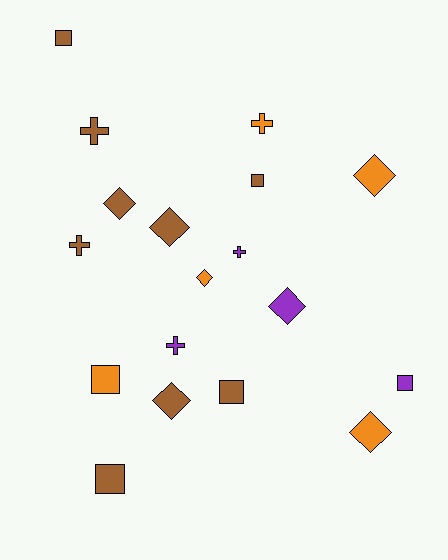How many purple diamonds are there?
There is 1 purple diamond.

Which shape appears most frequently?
Diamond, with 7 objects.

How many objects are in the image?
There are 18 objects.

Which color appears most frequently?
Brown, with 9 objects.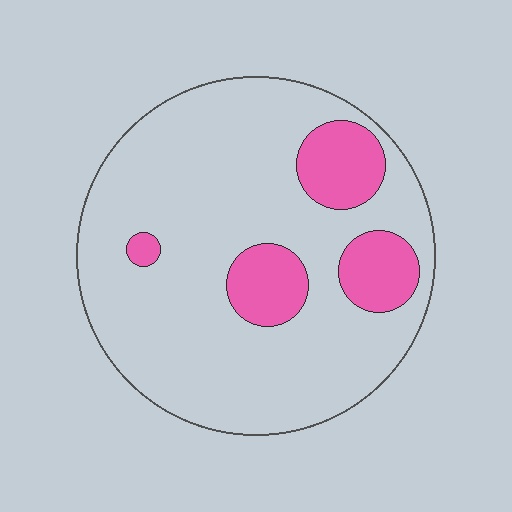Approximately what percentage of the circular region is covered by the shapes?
Approximately 20%.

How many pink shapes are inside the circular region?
4.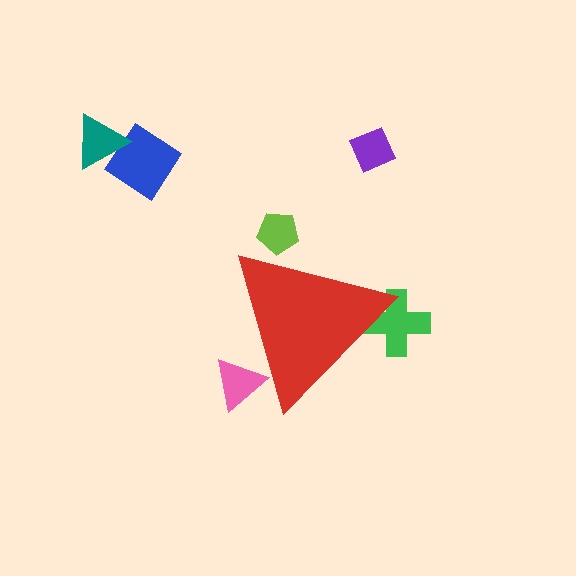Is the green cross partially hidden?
Yes, the green cross is partially hidden behind the red triangle.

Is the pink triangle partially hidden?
Yes, the pink triangle is partially hidden behind the red triangle.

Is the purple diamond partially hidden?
No, the purple diamond is fully visible.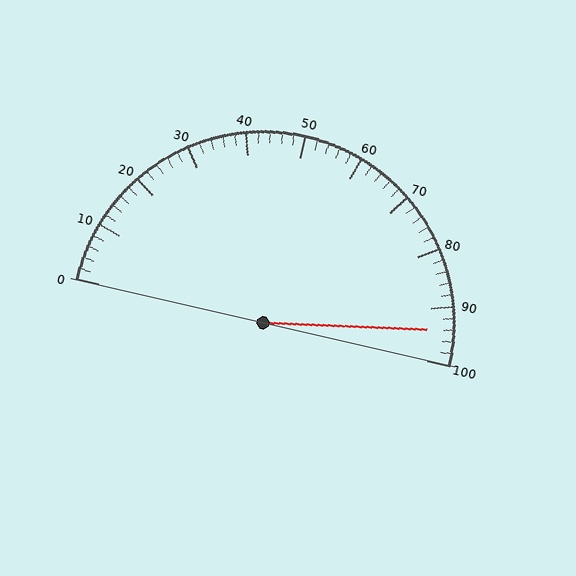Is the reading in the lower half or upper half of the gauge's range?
The reading is in the upper half of the range (0 to 100).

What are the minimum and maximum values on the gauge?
The gauge ranges from 0 to 100.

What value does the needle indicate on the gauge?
The needle indicates approximately 94.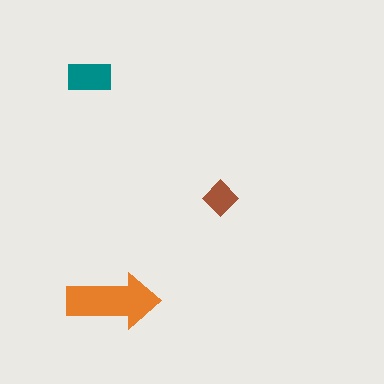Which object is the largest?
The orange arrow.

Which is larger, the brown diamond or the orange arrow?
The orange arrow.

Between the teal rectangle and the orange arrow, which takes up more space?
The orange arrow.